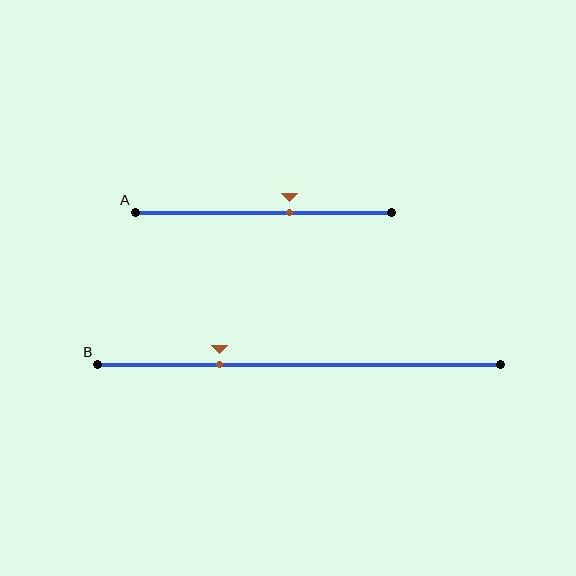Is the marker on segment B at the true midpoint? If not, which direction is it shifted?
No, the marker on segment B is shifted to the left by about 20% of the segment length.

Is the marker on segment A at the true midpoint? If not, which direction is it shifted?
No, the marker on segment A is shifted to the right by about 10% of the segment length.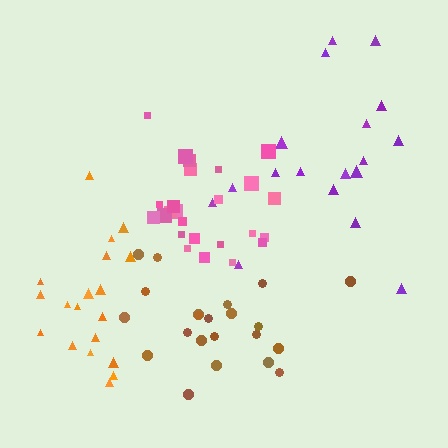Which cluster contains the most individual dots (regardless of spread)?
Pink (25).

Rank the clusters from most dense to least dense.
pink, orange, brown, purple.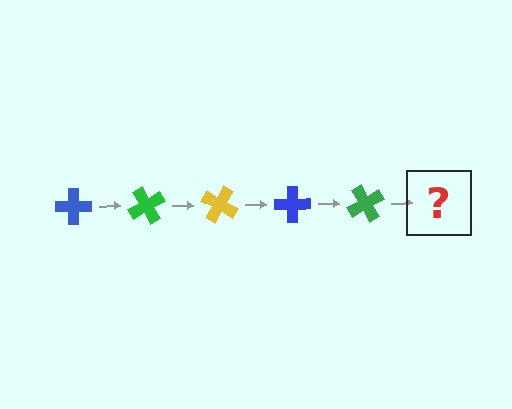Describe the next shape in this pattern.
It should be a yellow cross, rotated 300 degrees from the start.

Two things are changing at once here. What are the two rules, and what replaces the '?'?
The two rules are that it rotates 60 degrees each step and the color cycles through blue, green, and yellow. The '?' should be a yellow cross, rotated 300 degrees from the start.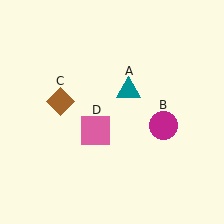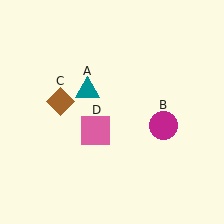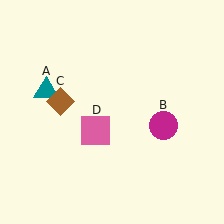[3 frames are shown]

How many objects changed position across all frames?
1 object changed position: teal triangle (object A).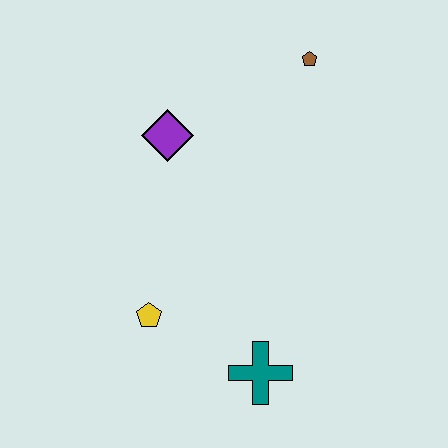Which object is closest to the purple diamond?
The brown pentagon is closest to the purple diamond.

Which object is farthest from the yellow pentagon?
The brown pentagon is farthest from the yellow pentagon.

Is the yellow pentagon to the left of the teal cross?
Yes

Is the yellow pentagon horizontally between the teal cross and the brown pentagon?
No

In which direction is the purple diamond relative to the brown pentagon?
The purple diamond is to the left of the brown pentagon.